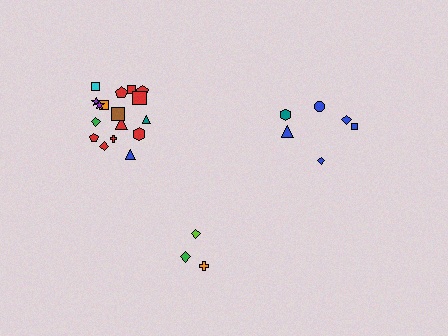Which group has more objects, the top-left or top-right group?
The top-left group.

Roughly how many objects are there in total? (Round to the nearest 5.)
Roughly 25 objects in total.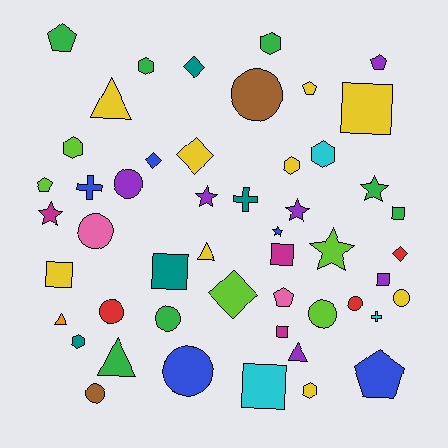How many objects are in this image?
There are 50 objects.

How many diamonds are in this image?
There are 5 diamonds.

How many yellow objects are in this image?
There are 9 yellow objects.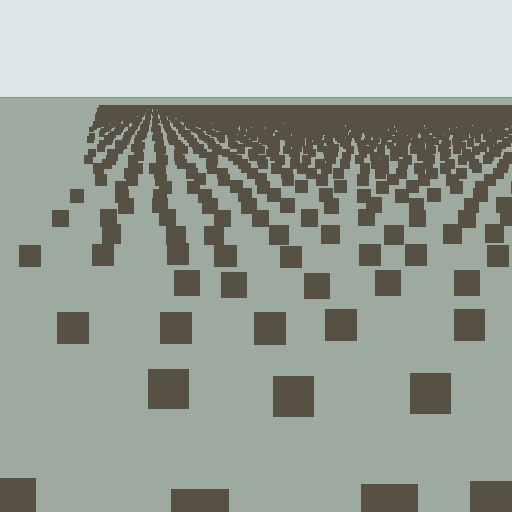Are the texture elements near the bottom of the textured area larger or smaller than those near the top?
Larger. Near the bottom, elements are closer to the viewer and appear at a bigger on-screen size.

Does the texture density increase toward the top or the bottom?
Density increases toward the top.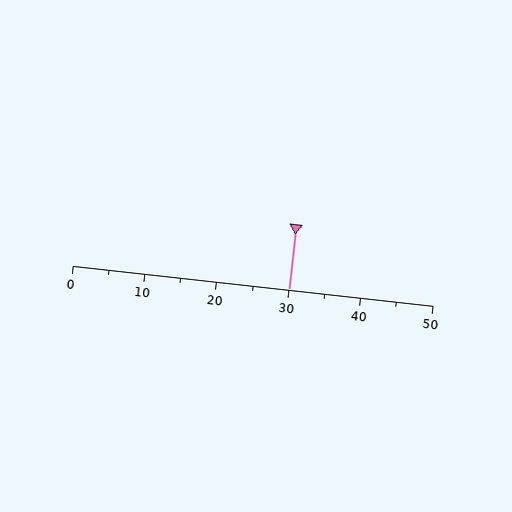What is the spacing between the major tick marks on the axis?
The major ticks are spaced 10 apart.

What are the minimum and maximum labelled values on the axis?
The axis runs from 0 to 50.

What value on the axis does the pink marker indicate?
The marker indicates approximately 30.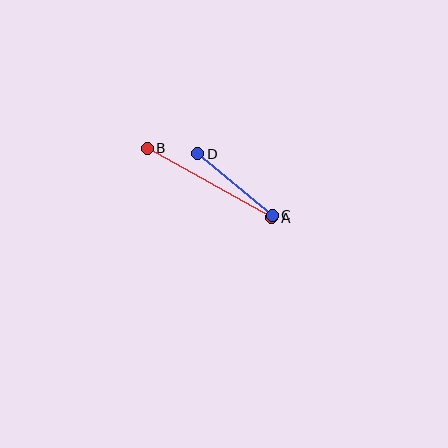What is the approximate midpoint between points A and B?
The midpoint is at approximately (210, 183) pixels.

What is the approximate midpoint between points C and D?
The midpoint is at approximately (235, 185) pixels.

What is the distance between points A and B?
The distance is approximately 142 pixels.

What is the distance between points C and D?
The distance is approximately 97 pixels.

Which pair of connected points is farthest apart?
Points A and B are farthest apart.